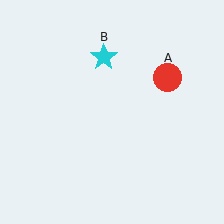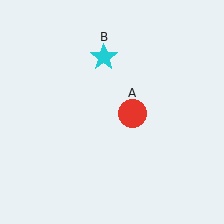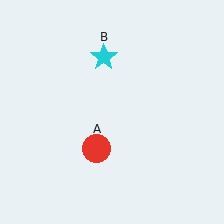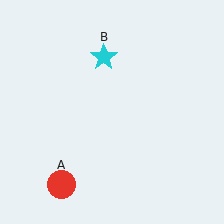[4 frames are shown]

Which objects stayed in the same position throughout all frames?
Cyan star (object B) remained stationary.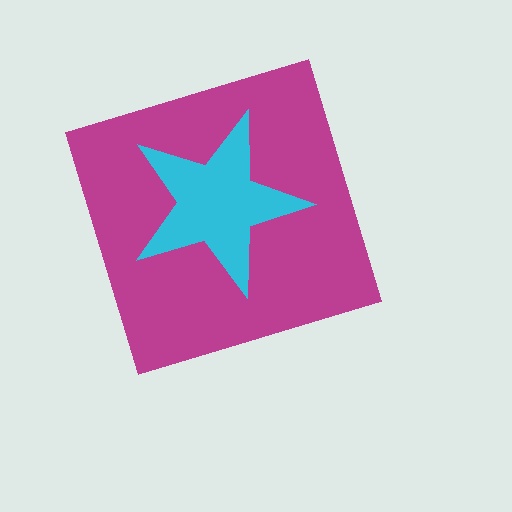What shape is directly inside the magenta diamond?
The cyan star.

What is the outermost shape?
The magenta diamond.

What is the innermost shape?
The cyan star.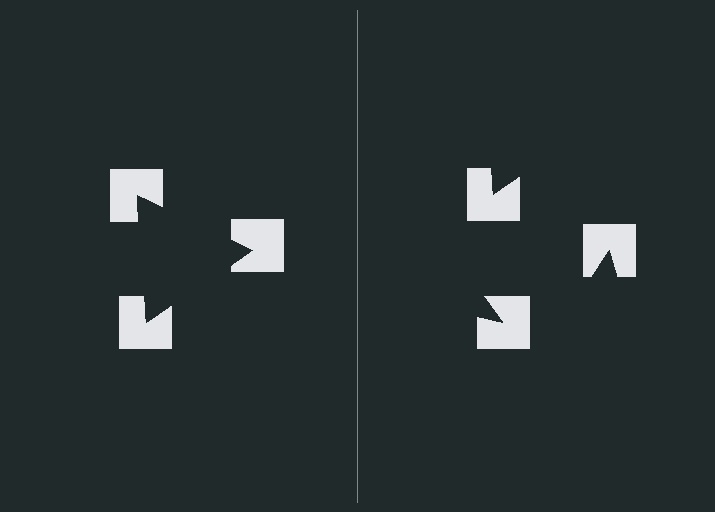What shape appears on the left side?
An illusory triangle.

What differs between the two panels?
The notched squares are positioned identically on both sides; only the wedge orientations differ. On the left they align to a triangle; on the right they are misaligned.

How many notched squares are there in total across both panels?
6 — 3 on each side.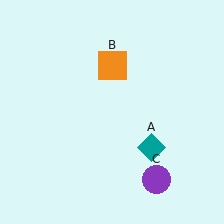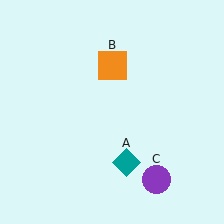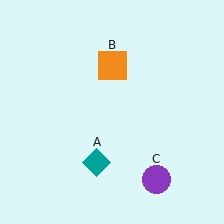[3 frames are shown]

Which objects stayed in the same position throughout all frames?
Orange square (object B) and purple circle (object C) remained stationary.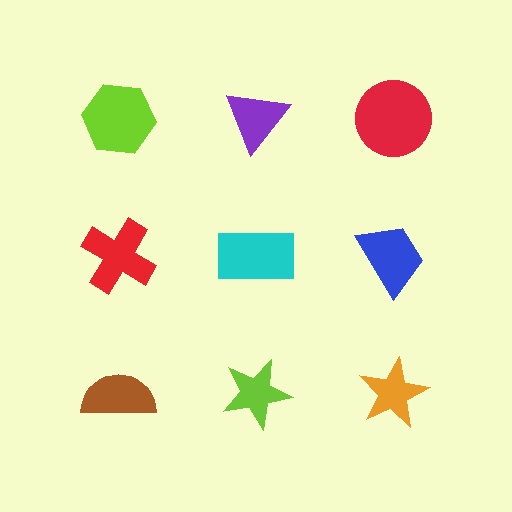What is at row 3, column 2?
A lime star.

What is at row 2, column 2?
A cyan rectangle.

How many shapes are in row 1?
3 shapes.